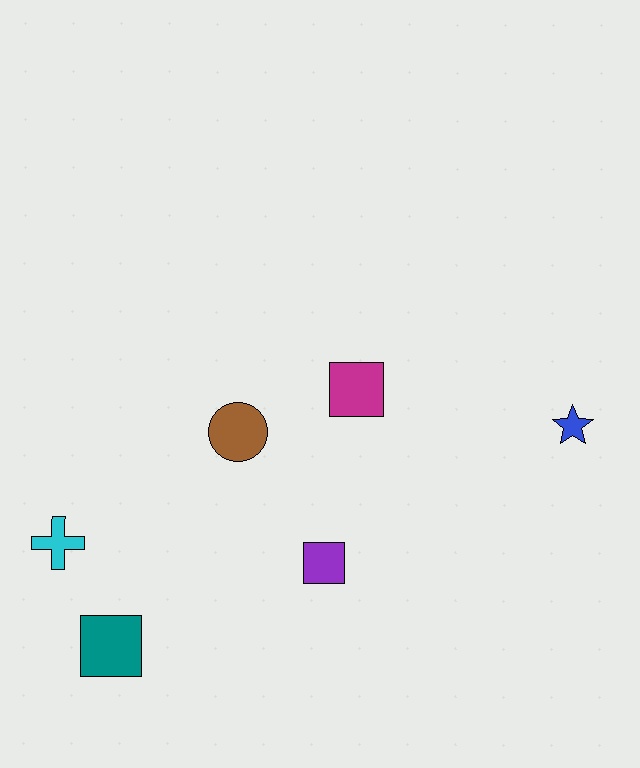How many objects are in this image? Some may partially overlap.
There are 6 objects.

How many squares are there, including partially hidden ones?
There are 3 squares.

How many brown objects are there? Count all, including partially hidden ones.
There is 1 brown object.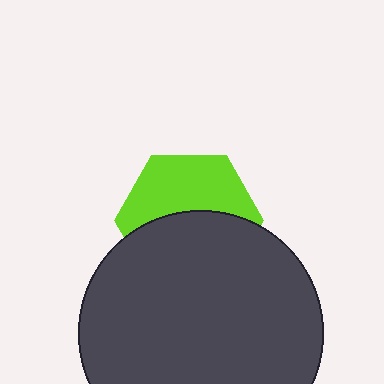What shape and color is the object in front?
The object in front is a dark gray circle.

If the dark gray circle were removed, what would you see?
You would see the complete lime hexagon.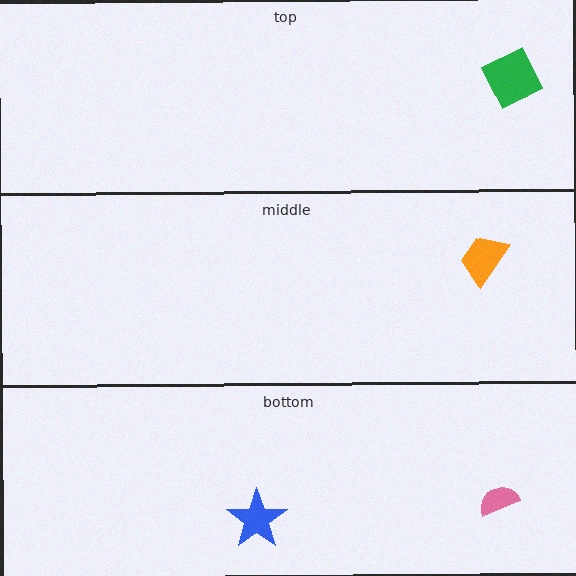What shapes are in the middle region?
The orange trapezoid.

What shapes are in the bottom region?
The blue star, the pink semicircle.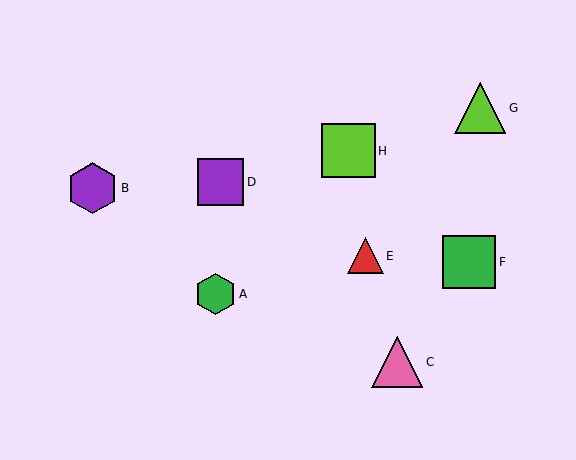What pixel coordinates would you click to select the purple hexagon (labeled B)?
Click at (93, 188) to select the purple hexagon B.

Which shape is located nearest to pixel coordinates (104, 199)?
The purple hexagon (labeled B) at (93, 188) is nearest to that location.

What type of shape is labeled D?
Shape D is a purple square.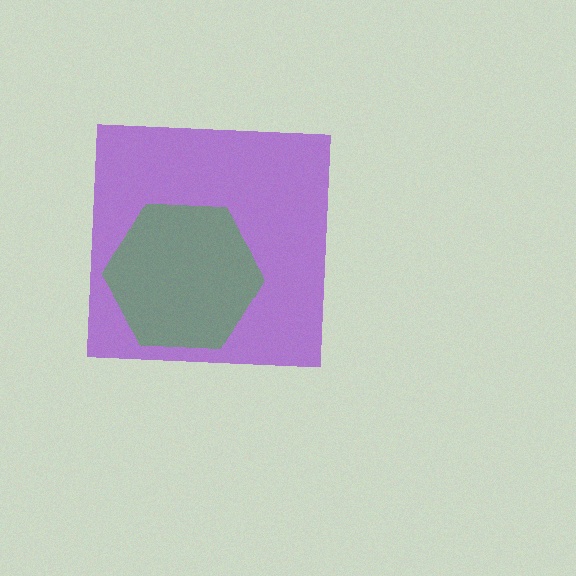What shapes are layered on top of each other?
The layered shapes are: a purple square, a green hexagon.